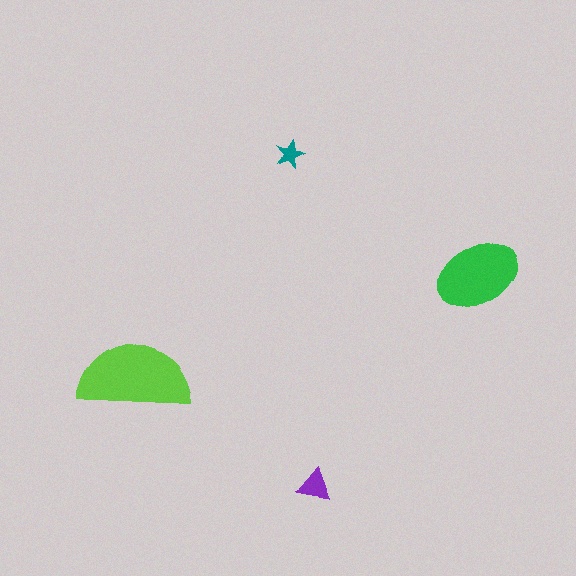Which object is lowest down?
The purple triangle is bottommost.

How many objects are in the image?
There are 4 objects in the image.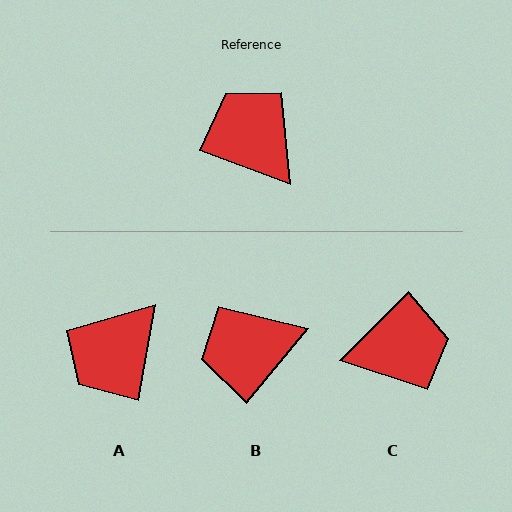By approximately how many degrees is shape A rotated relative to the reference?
Approximately 101 degrees counter-clockwise.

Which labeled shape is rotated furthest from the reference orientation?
C, about 114 degrees away.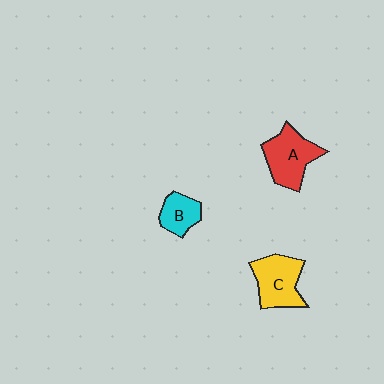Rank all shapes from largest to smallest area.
From largest to smallest: A (red), C (yellow), B (cyan).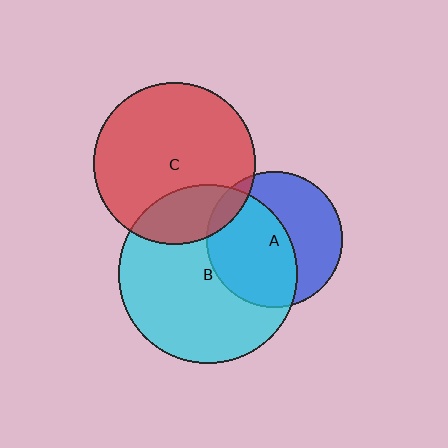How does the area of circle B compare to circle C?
Approximately 1.2 times.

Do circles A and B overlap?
Yes.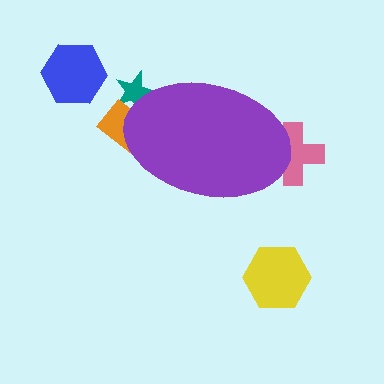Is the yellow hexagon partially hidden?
No, the yellow hexagon is fully visible.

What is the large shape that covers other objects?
A purple ellipse.